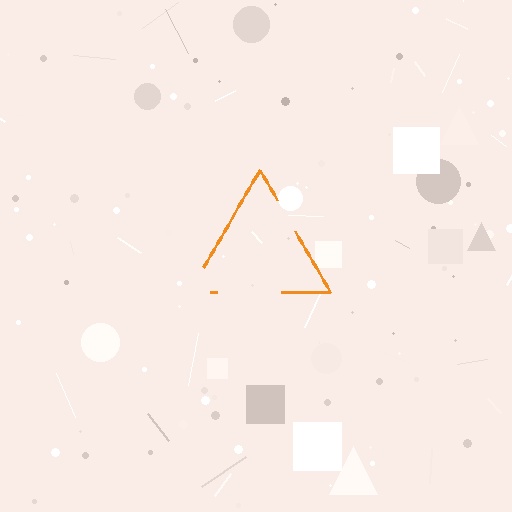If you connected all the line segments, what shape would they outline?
They would outline a triangle.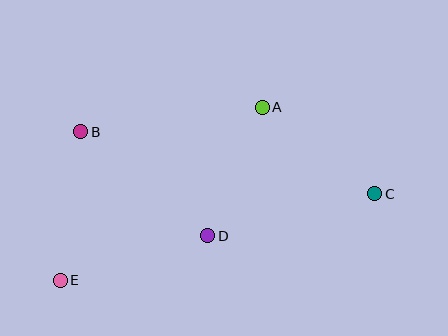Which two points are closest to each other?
Points A and D are closest to each other.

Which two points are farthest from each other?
Points C and E are farthest from each other.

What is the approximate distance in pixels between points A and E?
The distance between A and E is approximately 266 pixels.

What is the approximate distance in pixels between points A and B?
The distance between A and B is approximately 183 pixels.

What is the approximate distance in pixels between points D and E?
The distance between D and E is approximately 154 pixels.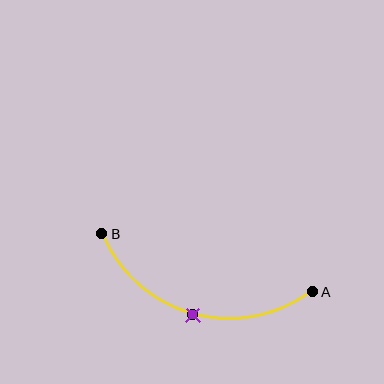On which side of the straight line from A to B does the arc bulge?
The arc bulges below the straight line connecting A and B.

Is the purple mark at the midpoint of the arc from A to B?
Yes. The purple mark lies on the arc at equal arc-length from both A and B — it is the arc midpoint.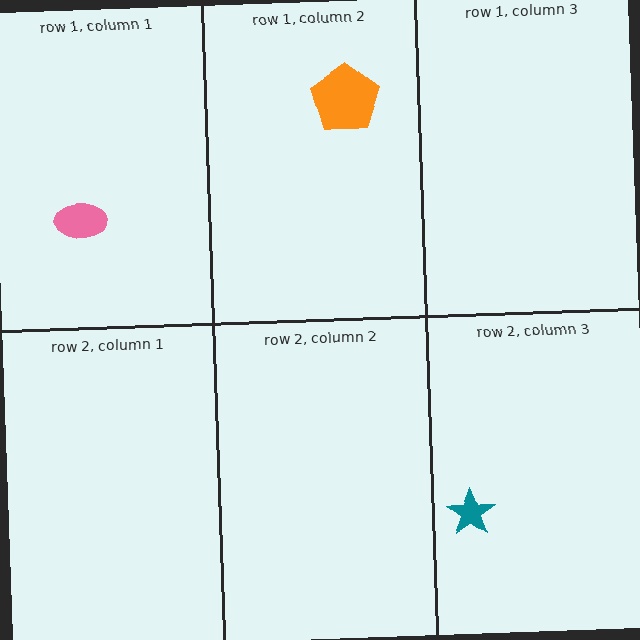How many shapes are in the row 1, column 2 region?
1.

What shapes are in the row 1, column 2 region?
The orange pentagon.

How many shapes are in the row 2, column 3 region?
1.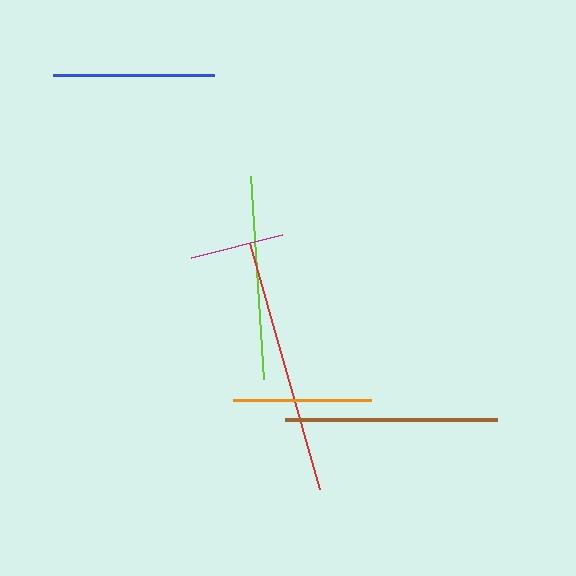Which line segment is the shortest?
The magenta line is the shortest at approximately 94 pixels.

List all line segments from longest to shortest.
From longest to shortest: red, brown, lime, blue, orange, magenta.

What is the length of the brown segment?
The brown segment is approximately 212 pixels long.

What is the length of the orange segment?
The orange segment is approximately 138 pixels long.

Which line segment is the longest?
The red line is the longest at approximately 255 pixels.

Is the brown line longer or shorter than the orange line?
The brown line is longer than the orange line.